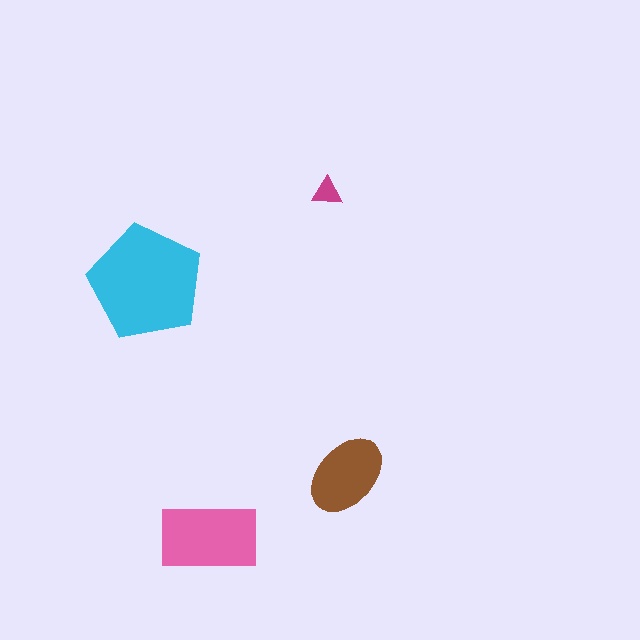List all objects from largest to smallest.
The cyan pentagon, the pink rectangle, the brown ellipse, the magenta triangle.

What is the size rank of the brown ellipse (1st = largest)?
3rd.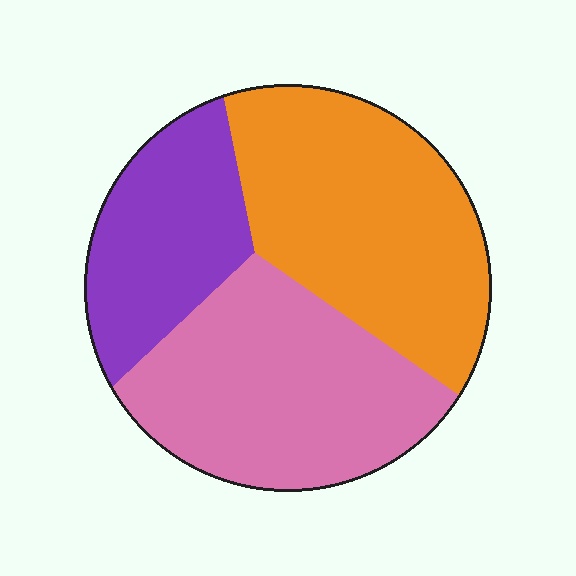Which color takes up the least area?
Purple, at roughly 25%.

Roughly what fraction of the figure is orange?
Orange takes up about two fifths (2/5) of the figure.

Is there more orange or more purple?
Orange.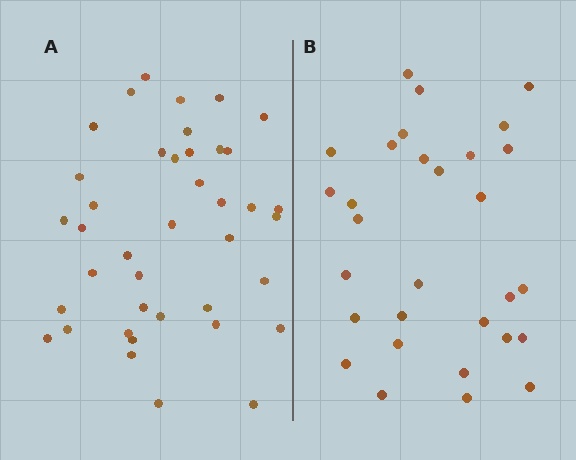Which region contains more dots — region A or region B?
Region A (the left region) has more dots.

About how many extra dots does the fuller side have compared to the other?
Region A has roughly 10 or so more dots than region B.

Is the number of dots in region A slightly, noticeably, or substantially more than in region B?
Region A has noticeably more, but not dramatically so. The ratio is roughly 1.3 to 1.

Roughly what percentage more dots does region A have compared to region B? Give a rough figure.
About 35% more.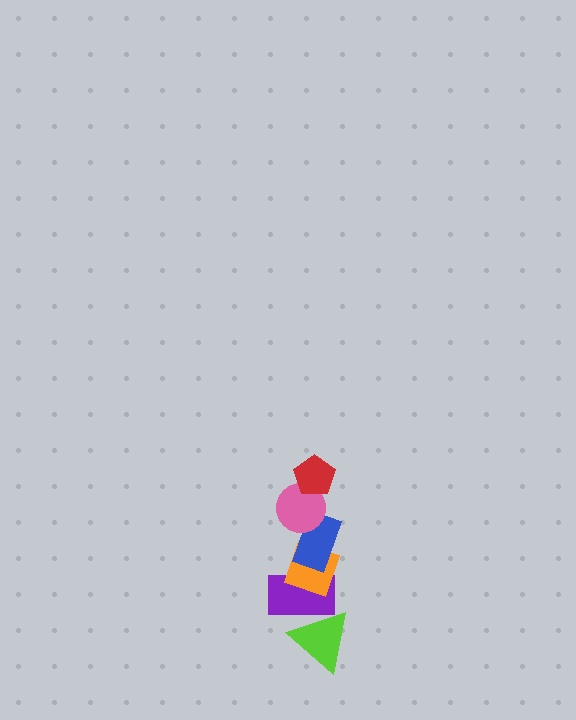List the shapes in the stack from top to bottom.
From top to bottom: the red pentagon, the pink circle, the blue rectangle, the orange diamond, the purple rectangle, the lime triangle.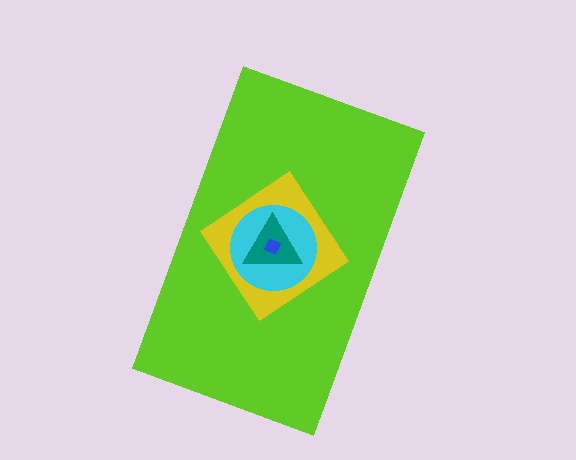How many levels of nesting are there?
5.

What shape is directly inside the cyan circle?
The teal triangle.